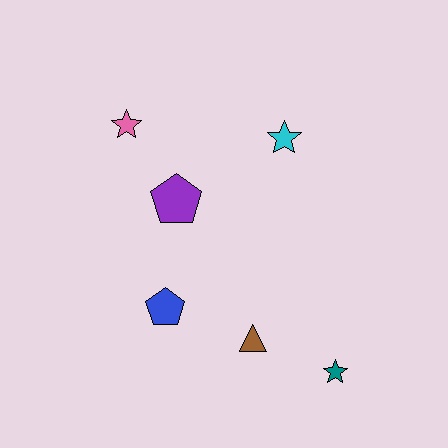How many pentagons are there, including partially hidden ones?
There are 2 pentagons.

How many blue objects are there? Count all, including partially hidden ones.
There is 1 blue object.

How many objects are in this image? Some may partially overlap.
There are 6 objects.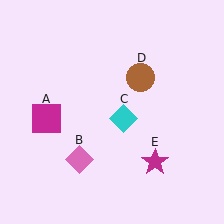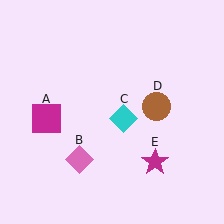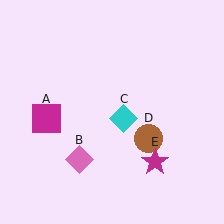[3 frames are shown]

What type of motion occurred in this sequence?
The brown circle (object D) rotated clockwise around the center of the scene.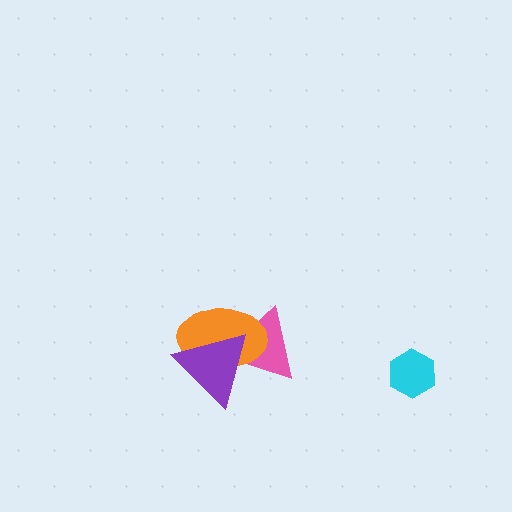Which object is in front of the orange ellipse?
The purple triangle is in front of the orange ellipse.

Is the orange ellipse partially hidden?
Yes, it is partially covered by another shape.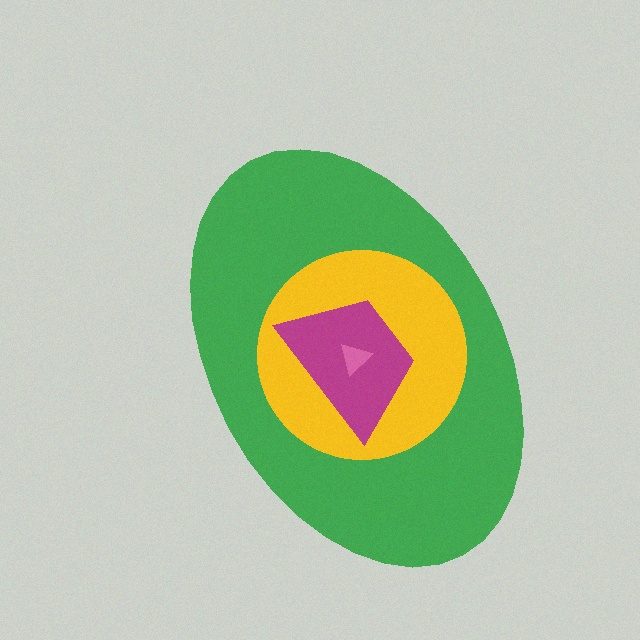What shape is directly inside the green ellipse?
The yellow circle.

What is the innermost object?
The pink triangle.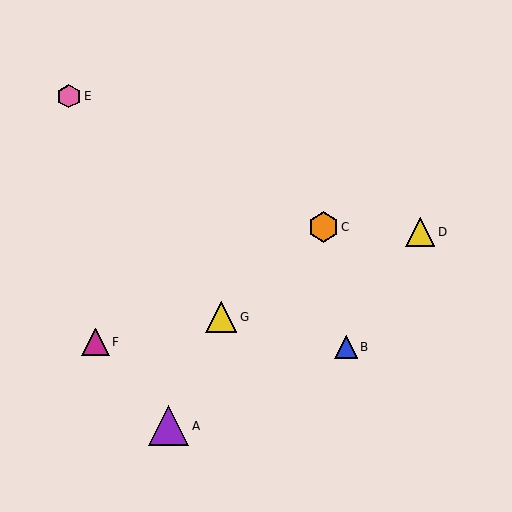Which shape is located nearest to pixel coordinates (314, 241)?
The orange hexagon (labeled C) at (323, 227) is nearest to that location.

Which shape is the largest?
The purple triangle (labeled A) is the largest.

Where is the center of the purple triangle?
The center of the purple triangle is at (169, 426).